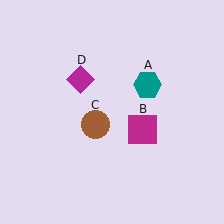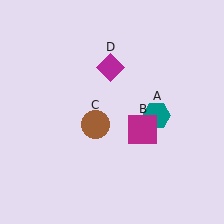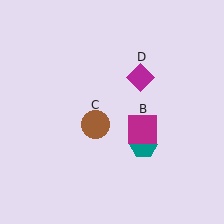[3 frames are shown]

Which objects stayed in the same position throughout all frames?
Magenta square (object B) and brown circle (object C) remained stationary.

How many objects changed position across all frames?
2 objects changed position: teal hexagon (object A), magenta diamond (object D).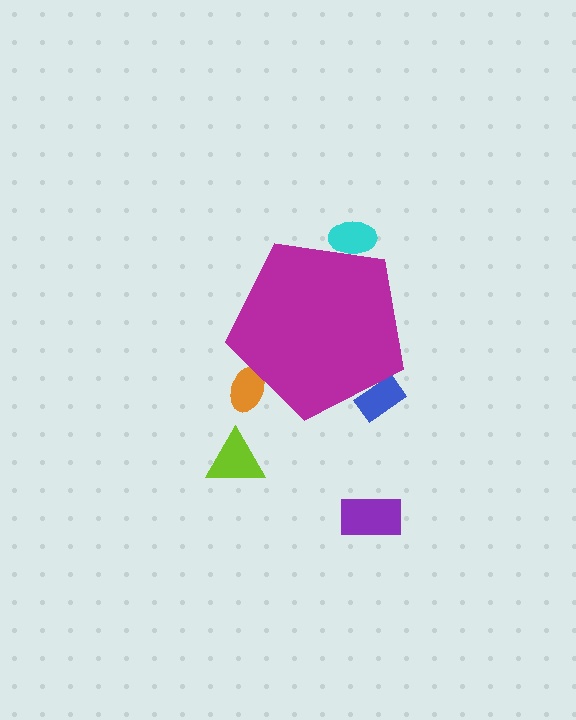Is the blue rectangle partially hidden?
Yes, the blue rectangle is partially hidden behind the magenta pentagon.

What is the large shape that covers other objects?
A magenta pentagon.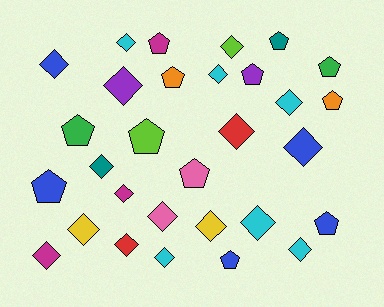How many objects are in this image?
There are 30 objects.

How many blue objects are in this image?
There are 5 blue objects.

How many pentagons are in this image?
There are 12 pentagons.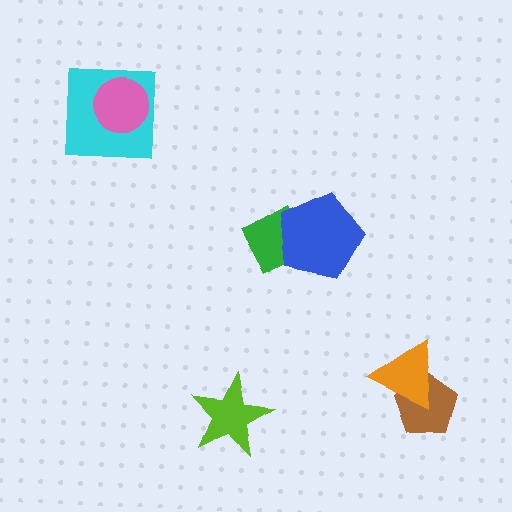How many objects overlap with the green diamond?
1 object overlaps with the green diamond.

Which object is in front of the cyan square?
The pink circle is in front of the cyan square.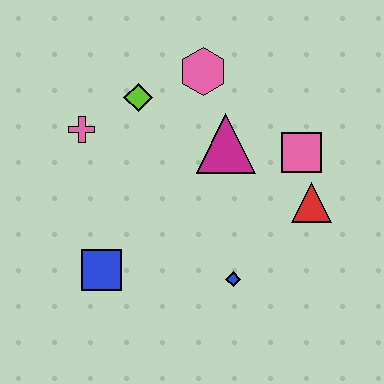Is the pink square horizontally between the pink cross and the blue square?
No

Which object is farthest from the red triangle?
The pink cross is farthest from the red triangle.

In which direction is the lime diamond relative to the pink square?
The lime diamond is to the left of the pink square.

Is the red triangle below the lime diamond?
Yes